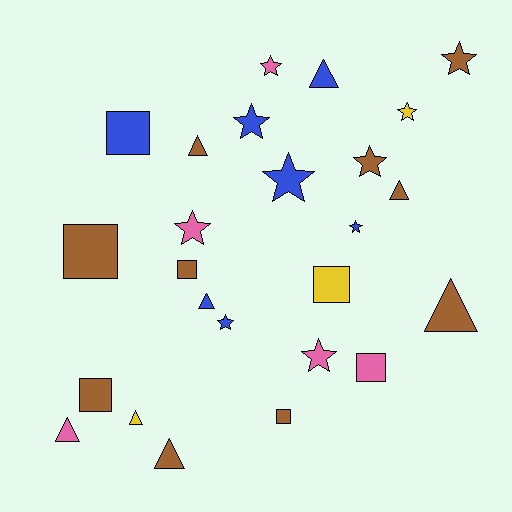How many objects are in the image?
There are 25 objects.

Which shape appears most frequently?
Star, with 10 objects.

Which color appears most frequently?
Brown, with 10 objects.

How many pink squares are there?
There is 1 pink square.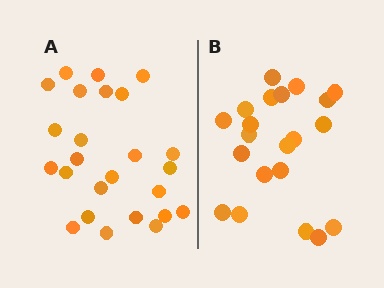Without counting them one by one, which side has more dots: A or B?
Region A (the left region) has more dots.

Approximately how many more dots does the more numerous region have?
Region A has about 4 more dots than region B.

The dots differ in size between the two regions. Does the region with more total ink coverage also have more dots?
No. Region B has more total ink coverage because its dots are larger, but region A actually contains more individual dots. Total area can be misleading — the number of items is what matters here.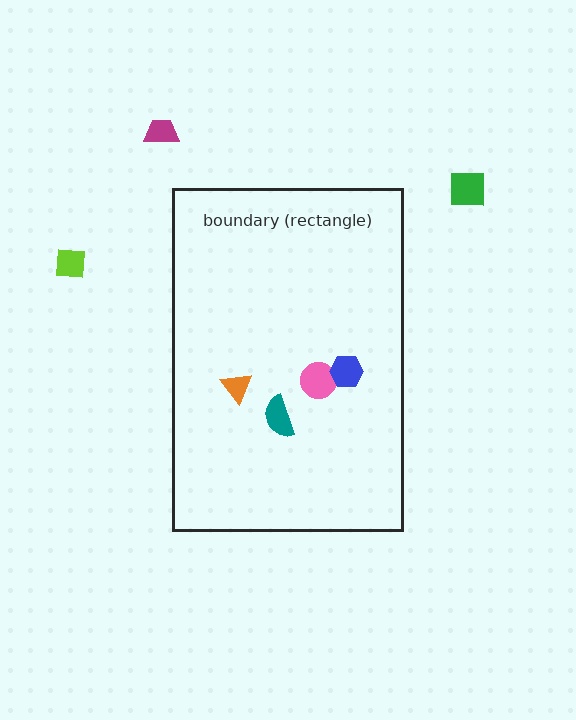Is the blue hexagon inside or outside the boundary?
Inside.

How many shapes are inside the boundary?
4 inside, 3 outside.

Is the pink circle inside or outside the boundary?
Inside.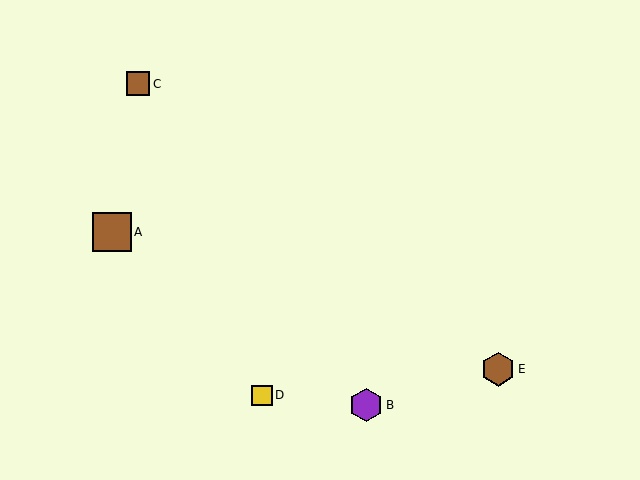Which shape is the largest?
The brown square (labeled A) is the largest.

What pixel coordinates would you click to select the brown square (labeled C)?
Click at (138, 84) to select the brown square C.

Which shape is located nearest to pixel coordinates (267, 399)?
The yellow square (labeled D) at (262, 395) is nearest to that location.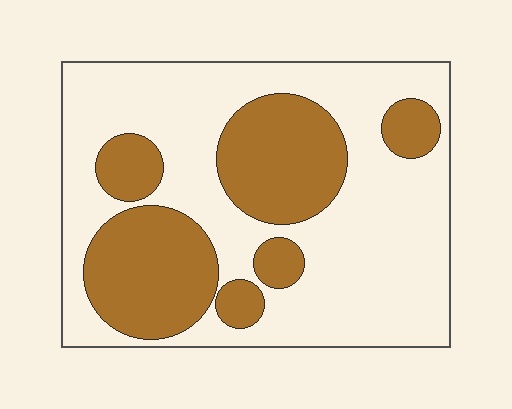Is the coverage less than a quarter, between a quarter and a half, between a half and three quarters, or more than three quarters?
Between a quarter and a half.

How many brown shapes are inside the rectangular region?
6.